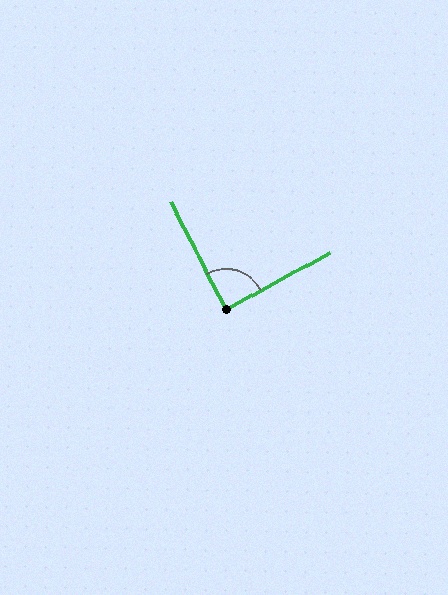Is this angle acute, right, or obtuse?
It is approximately a right angle.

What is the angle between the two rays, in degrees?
Approximately 89 degrees.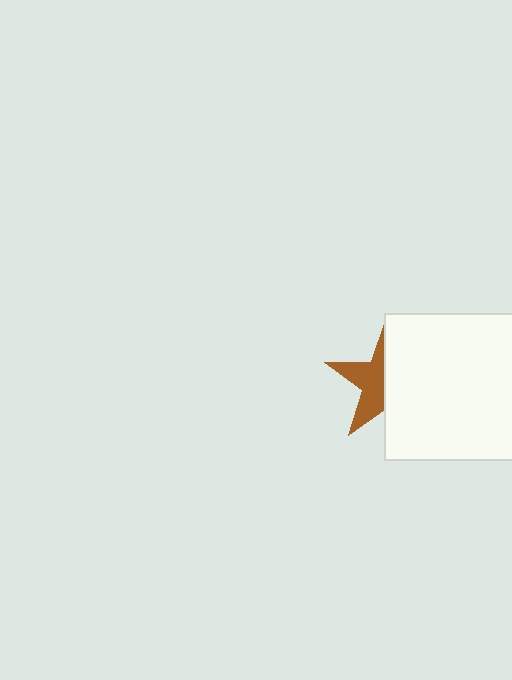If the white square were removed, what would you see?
You would see the complete brown star.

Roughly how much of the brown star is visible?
A small part of it is visible (roughly 44%).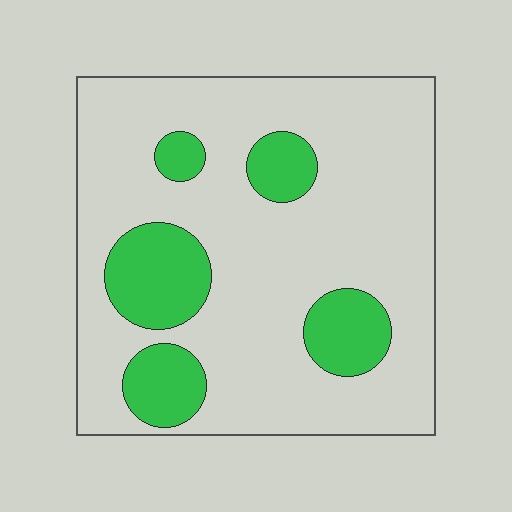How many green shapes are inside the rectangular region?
5.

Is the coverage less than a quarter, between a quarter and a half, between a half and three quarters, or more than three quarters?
Less than a quarter.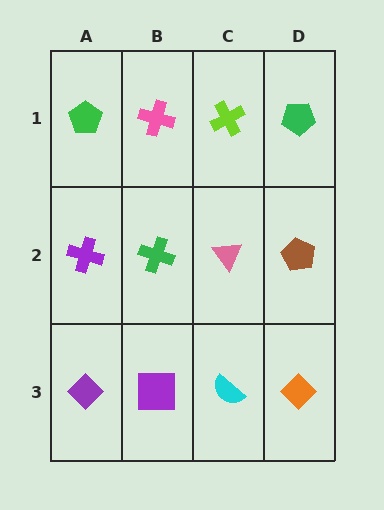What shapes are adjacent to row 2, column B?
A pink cross (row 1, column B), a purple square (row 3, column B), a purple cross (row 2, column A), a pink triangle (row 2, column C).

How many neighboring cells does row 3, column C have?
3.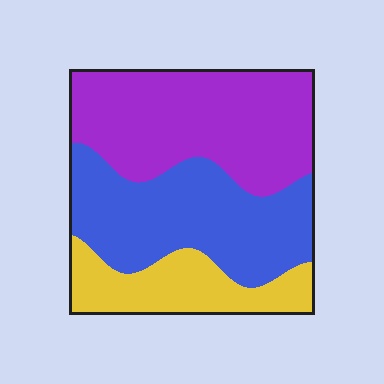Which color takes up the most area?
Purple, at roughly 40%.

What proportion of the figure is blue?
Blue covers around 40% of the figure.